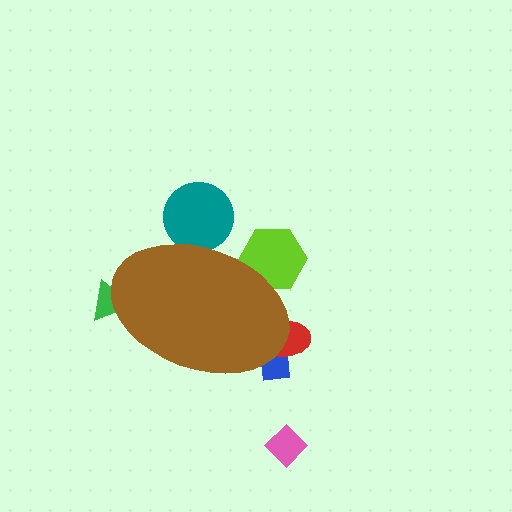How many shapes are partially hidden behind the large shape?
5 shapes are partially hidden.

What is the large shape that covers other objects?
A brown ellipse.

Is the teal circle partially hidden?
Yes, the teal circle is partially hidden behind the brown ellipse.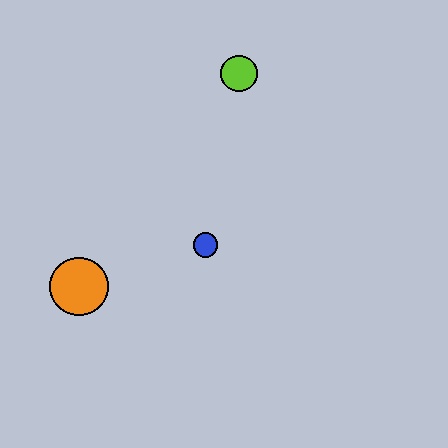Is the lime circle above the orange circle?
Yes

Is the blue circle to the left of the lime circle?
Yes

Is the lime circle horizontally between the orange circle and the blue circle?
No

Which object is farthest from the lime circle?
The orange circle is farthest from the lime circle.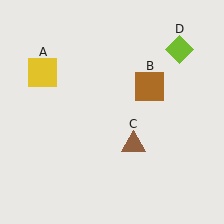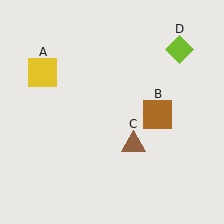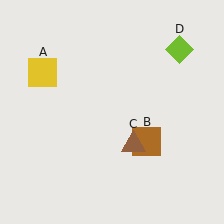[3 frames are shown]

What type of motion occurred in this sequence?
The brown square (object B) rotated clockwise around the center of the scene.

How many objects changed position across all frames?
1 object changed position: brown square (object B).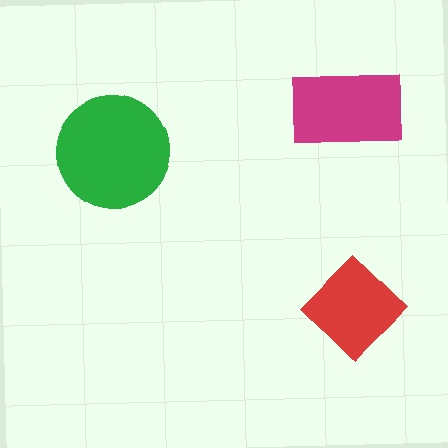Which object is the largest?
The green circle.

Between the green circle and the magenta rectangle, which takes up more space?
The green circle.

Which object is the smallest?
The red diamond.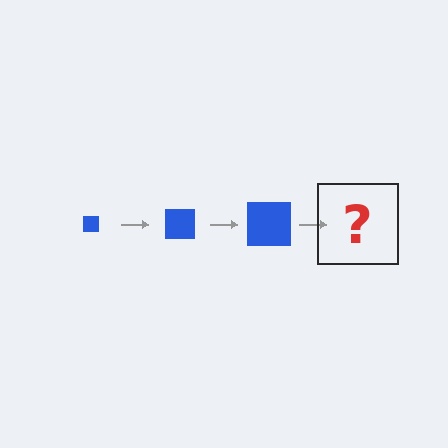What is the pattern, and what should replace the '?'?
The pattern is that the square gets progressively larger each step. The '?' should be a blue square, larger than the previous one.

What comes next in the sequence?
The next element should be a blue square, larger than the previous one.